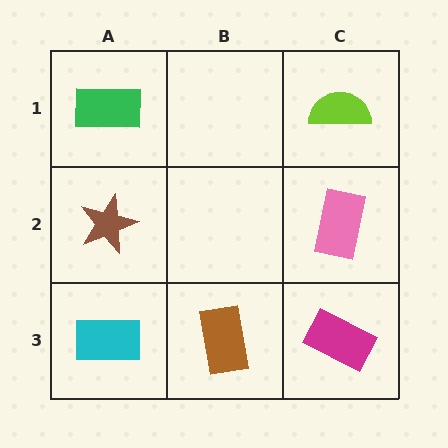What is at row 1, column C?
A lime semicircle.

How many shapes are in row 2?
2 shapes.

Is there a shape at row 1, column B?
No, that cell is empty.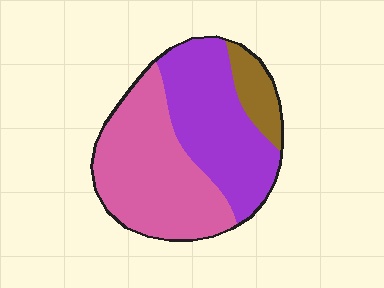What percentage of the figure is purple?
Purple covers 41% of the figure.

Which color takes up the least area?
Brown, at roughly 10%.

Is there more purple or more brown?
Purple.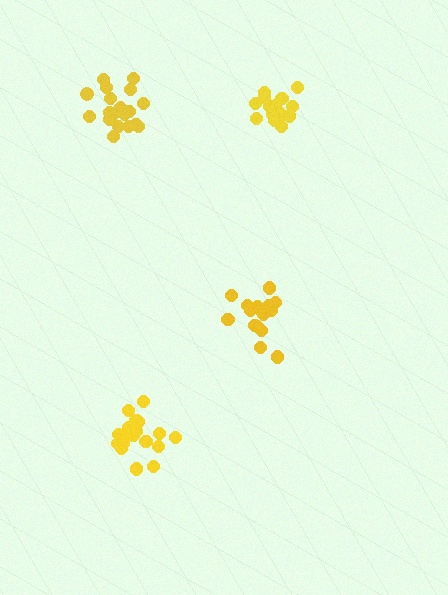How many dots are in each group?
Group 1: 16 dots, Group 2: 20 dots, Group 3: 19 dots, Group 4: 15 dots (70 total).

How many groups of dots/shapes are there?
There are 4 groups.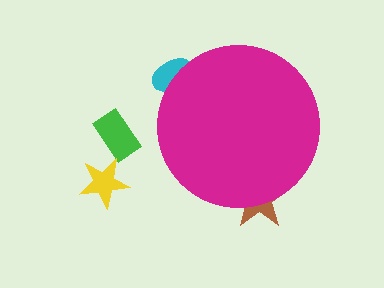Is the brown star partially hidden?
Yes, the brown star is partially hidden behind the magenta circle.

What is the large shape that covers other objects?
A magenta circle.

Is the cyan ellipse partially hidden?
Yes, the cyan ellipse is partially hidden behind the magenta circle.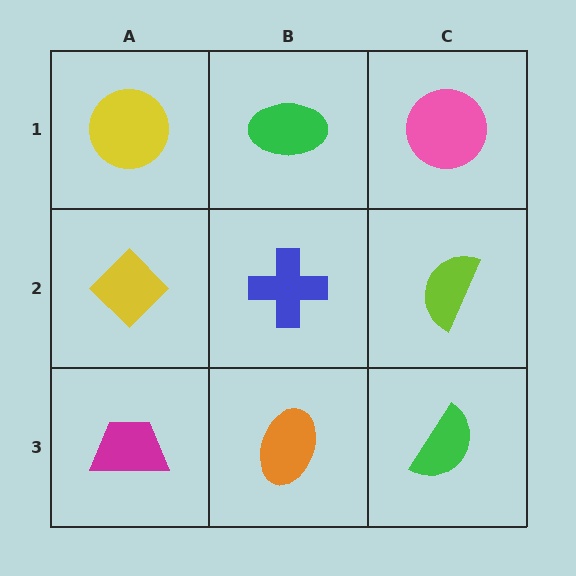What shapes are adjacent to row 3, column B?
A blue cross (row 2, column B), a magenta trapezoid (row 3, column A), a green semicircle (row 3, column C).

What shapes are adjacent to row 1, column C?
A lime semicircle (row 2, column C), a green ellipse (row 1, column B).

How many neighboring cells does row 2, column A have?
3.